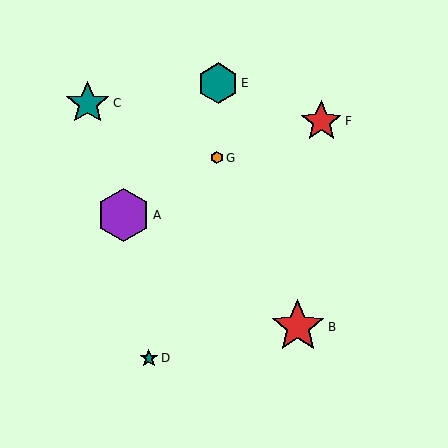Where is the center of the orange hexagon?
The center of the orange hexagon is at (217, 158).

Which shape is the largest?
The red star (labeled B) is the largest.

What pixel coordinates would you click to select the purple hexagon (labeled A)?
Click at (124, 215) to select the purple hexagon A.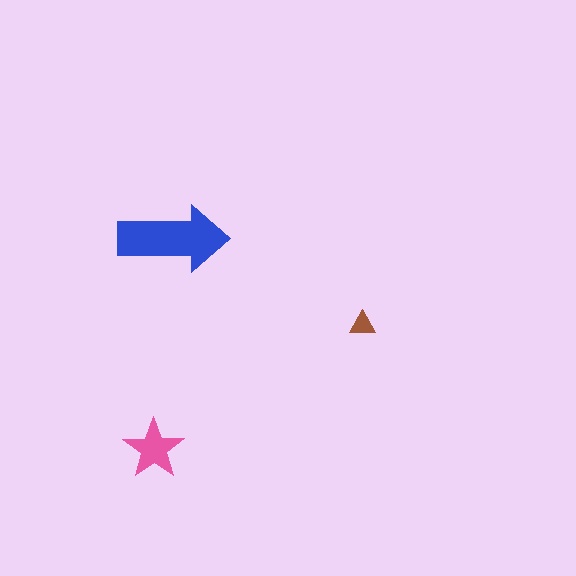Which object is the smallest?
The brown triangle.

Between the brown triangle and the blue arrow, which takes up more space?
The blue arrow.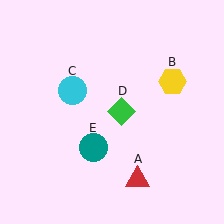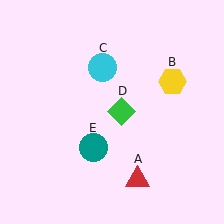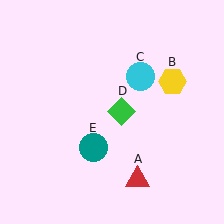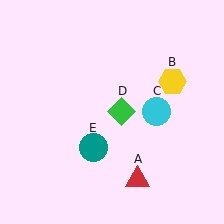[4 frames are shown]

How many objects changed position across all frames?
1 object changed position: cyan circle (object C).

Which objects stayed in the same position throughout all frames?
Red triangle (object A) and yellow hexagon (object B) and green diamond (object D) and teal circle (object E) remained stationary.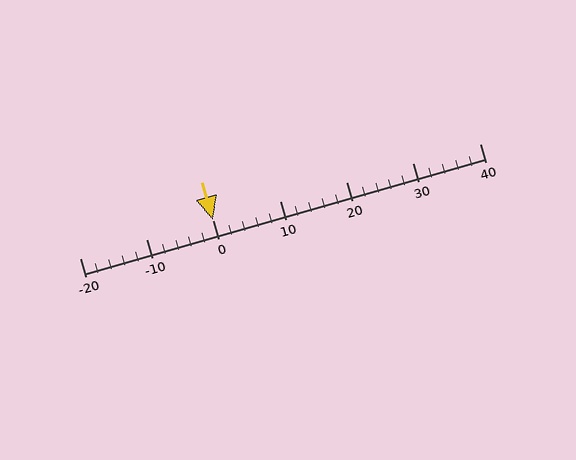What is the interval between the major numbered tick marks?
The major tick marks are spaced 10 units apart.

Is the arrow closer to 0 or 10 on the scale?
The arrow is closer to 0.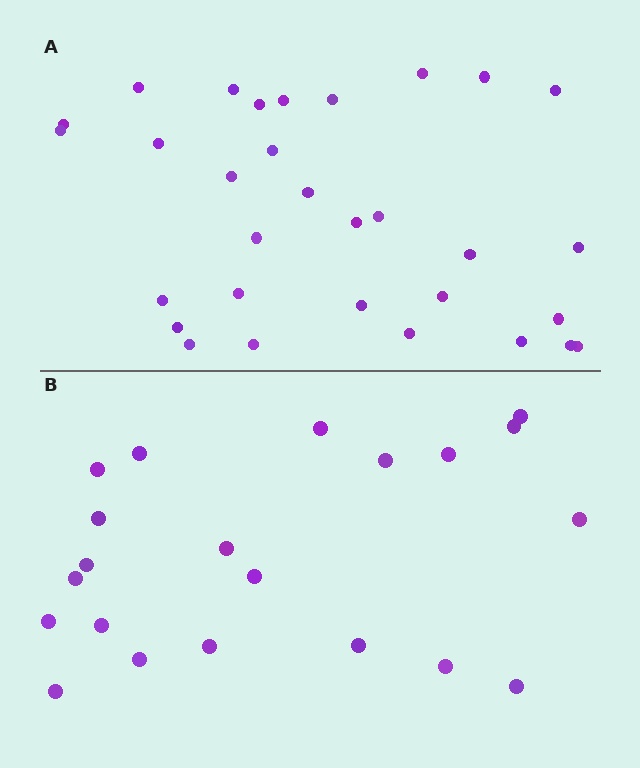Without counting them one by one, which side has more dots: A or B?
Region A (the top region) has more dots.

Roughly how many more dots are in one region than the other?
Region A has roughly 10 or so more dots than region B.